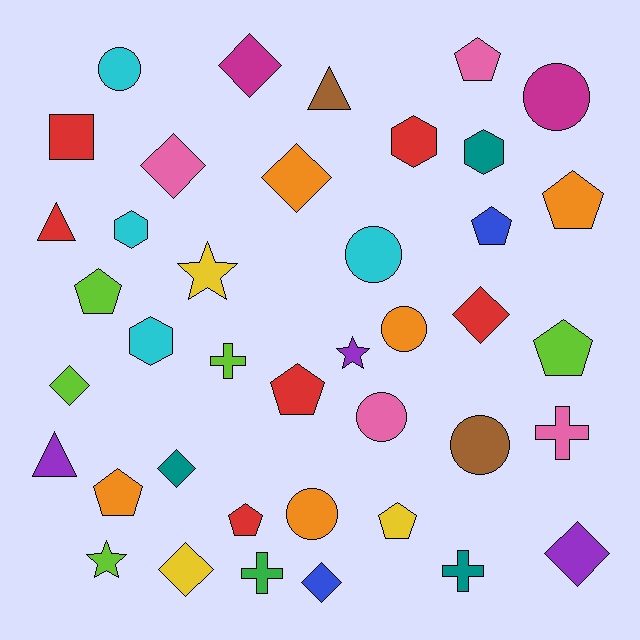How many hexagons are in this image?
There are 4 hexagons.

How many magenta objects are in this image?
There are 2 magenta objects.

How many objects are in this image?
There are 40 objects.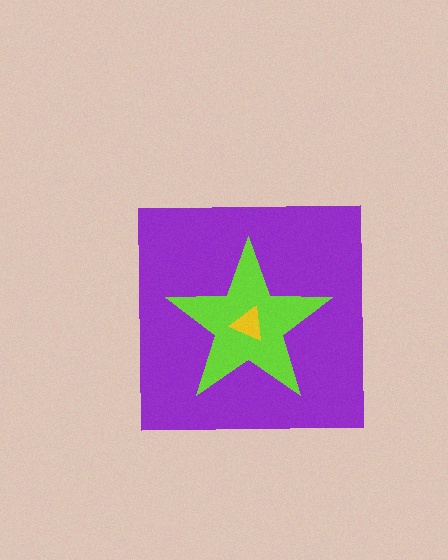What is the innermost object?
The yellow triangle.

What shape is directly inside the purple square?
The lime star.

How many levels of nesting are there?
3.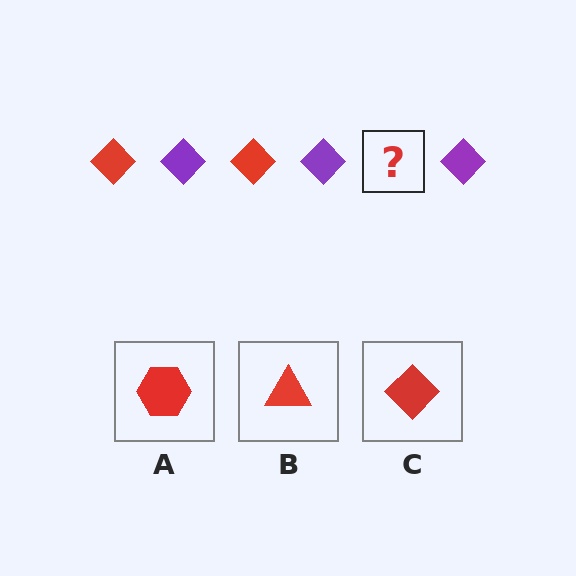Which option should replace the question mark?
Option C.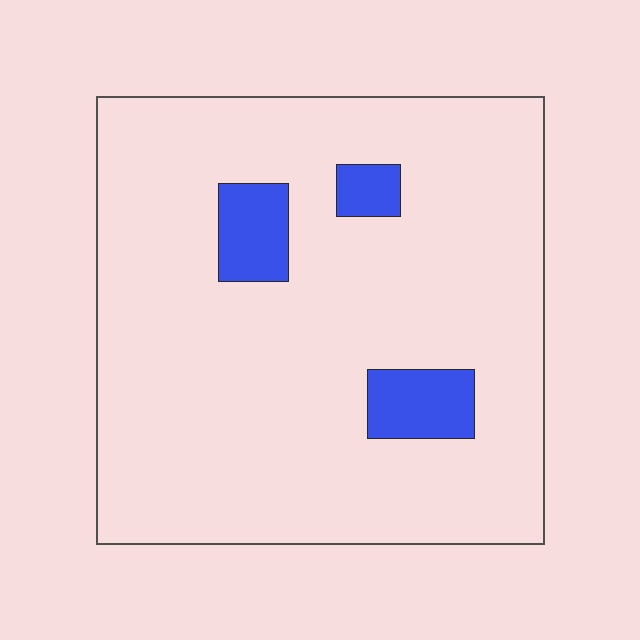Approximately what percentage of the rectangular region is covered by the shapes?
Approximately 10%.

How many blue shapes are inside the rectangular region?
3.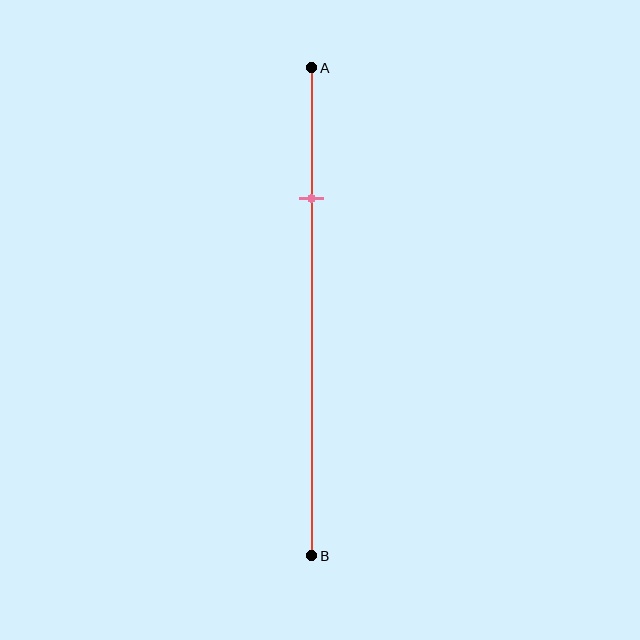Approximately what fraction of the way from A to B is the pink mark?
The pink mark is approximately 25% of the way from A to B.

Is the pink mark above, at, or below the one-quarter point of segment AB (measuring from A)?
The pink mark is approximately at the one-quarter point of segment AB.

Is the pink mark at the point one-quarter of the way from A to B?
Yes, the mark is approximately at the one-quarter point.